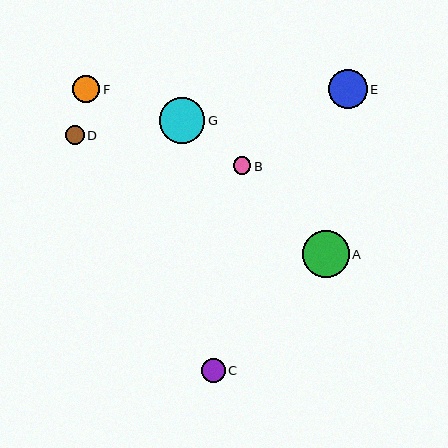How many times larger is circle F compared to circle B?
Circle F is approximately 1.6 times the size of circle B.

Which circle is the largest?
Circle A is the largest with a size of approximately 47 pixels.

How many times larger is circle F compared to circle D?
Circle F is approximately 1.4 times the size of circle D.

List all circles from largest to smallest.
From largest to smallest: A, G, E, F, C, D, B.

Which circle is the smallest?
Circle B is the smallest with a size of approximately 17 pixels.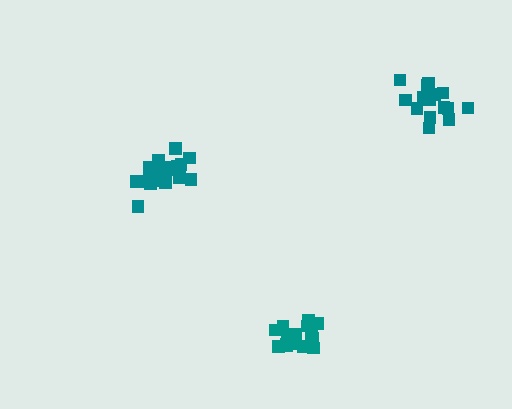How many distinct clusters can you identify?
There are 3 distinct clusters.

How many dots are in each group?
Group 1: 18 dots, Group 2: 21 dots, Group 3: 16 dots (55 total).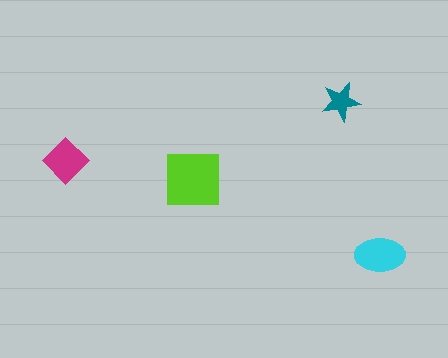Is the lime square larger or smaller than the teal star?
Larger.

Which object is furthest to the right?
The cyan ellipse is rightmost.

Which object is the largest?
The lime square.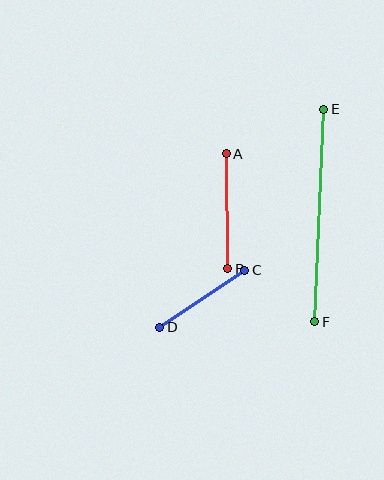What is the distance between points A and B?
The distance is approximately 115 pixels.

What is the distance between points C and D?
The distance is approximately 103 pixels.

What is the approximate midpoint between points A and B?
The midpoint is at approximately (227, 211) pixels.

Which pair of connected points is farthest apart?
Points E and F are farthest apart.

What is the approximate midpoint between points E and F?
The midpoint is at approximately (319, 216) pixels.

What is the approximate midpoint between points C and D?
The midpoint is at approximately (202, 299) pixels.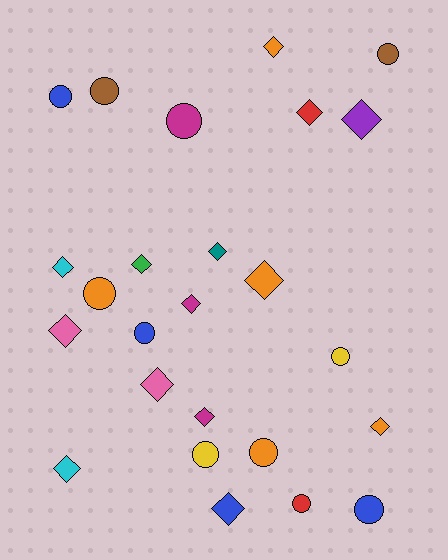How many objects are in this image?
There are 25 objects.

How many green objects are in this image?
There is 1 green object.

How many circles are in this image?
There are 11 circles.